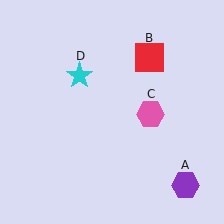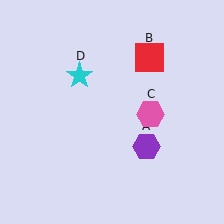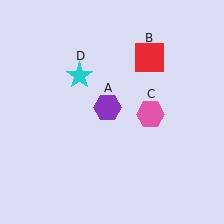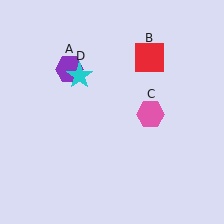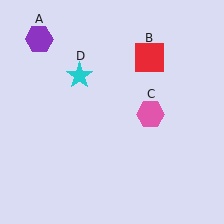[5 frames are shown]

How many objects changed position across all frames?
1 object changed position: purple hexagon (object A).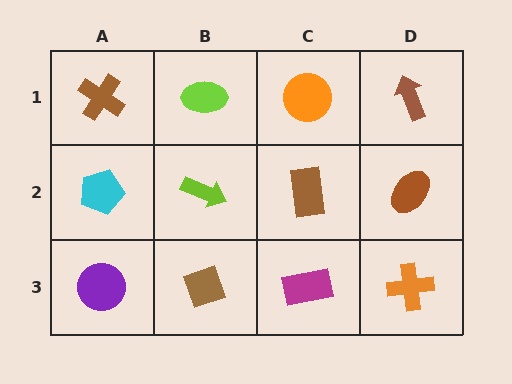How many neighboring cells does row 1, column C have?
3.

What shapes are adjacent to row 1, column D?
A brown ellipse (row 2, column D), an orange circle (row 1, column C).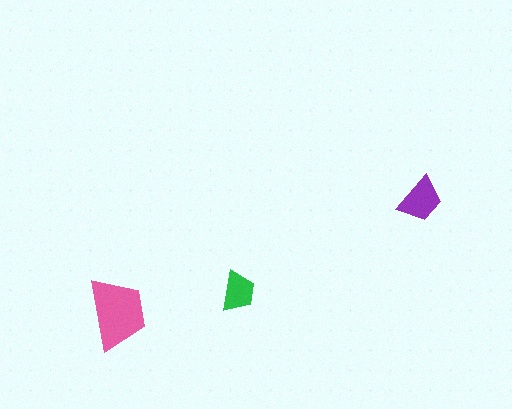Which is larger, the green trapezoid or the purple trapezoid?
The purple one.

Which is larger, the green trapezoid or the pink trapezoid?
The pink one.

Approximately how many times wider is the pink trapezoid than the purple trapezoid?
About 1.5 times wider.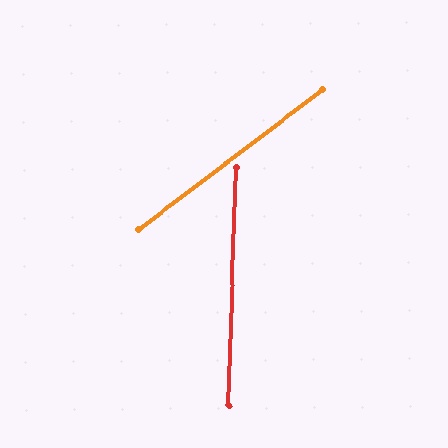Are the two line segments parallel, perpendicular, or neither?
Neither parallel nor perpendicular — they differ by about 51°.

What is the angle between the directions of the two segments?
Approximately 51 degrees.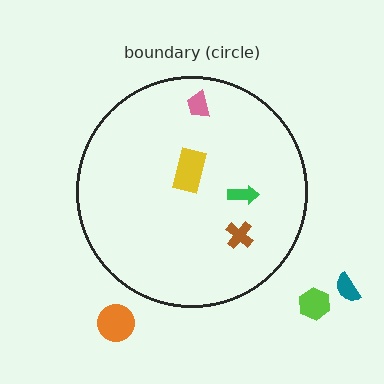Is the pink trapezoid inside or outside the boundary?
Inside.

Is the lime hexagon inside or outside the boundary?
Outside.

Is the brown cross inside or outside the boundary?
Inside.